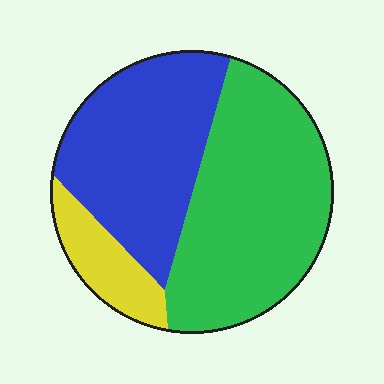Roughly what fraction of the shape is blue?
Blue takes up about three eighths (3/8) of the shape.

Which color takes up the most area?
Green, at roughly 50%.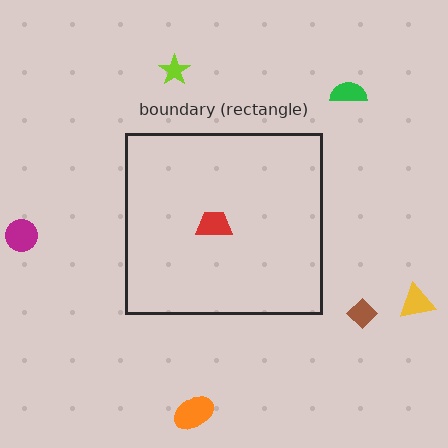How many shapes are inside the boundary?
1 inside, 6 outside.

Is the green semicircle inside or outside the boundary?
Outside.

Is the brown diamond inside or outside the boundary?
Outside.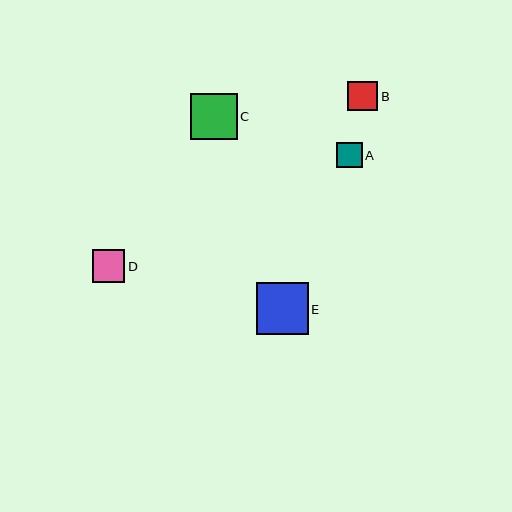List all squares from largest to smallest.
From largest to smallest: E, C, D, B, A.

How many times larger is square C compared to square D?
Square C is approximately 1.4 times the size of square D.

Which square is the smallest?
Square A is the smallest with a size of approximately 26 pixels.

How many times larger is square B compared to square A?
Square B is approximately 1.2 times the size of square A.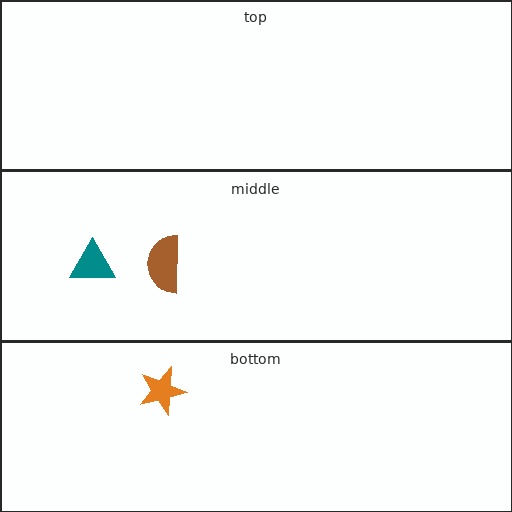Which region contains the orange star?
The bottom region.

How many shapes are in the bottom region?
1.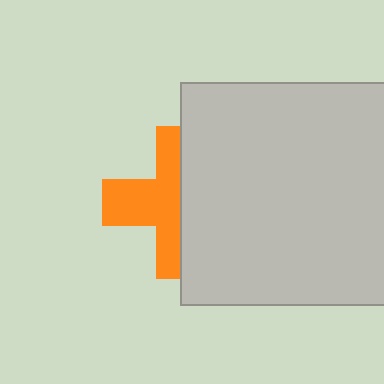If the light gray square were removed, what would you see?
You would see the complete orange cross.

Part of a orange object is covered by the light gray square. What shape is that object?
It is a cross.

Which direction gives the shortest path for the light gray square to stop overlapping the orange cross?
Moving right gives the shortest separation.